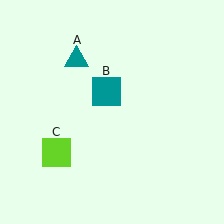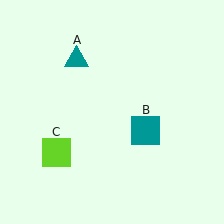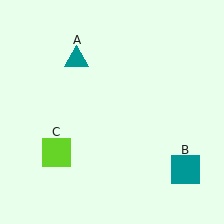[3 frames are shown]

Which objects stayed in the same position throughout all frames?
Teal triangle (object A) and lime square (object C) remained stationary.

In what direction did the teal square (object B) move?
The teal square (object B) moved down and to the right.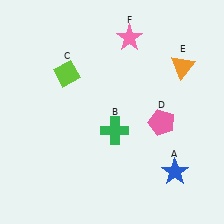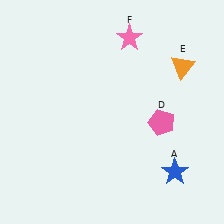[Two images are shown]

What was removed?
The green cross (B), the lime diamond (C) were removed in Image 2.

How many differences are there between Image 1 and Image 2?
There are 2 differences between the two images.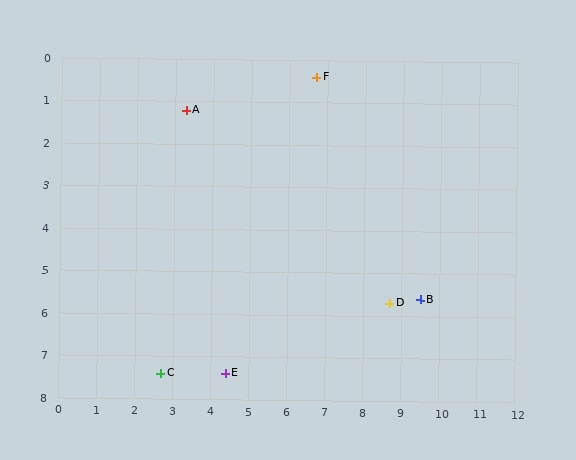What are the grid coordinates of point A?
Point A is at approximately (3.3, 1.2).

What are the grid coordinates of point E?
Point E is at approximately (4.4, 7.4).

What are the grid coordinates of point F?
Point F is at approximately (6.7, 0.4).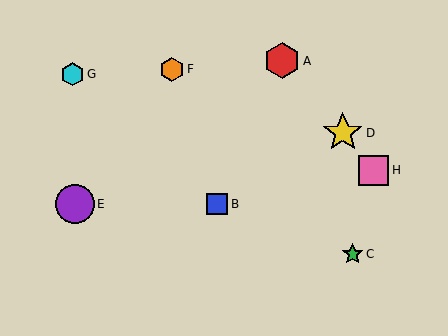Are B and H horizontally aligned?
No, B is at y≈204 and H is at y≈170.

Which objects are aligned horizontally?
Objects B, E are aligned horizontally.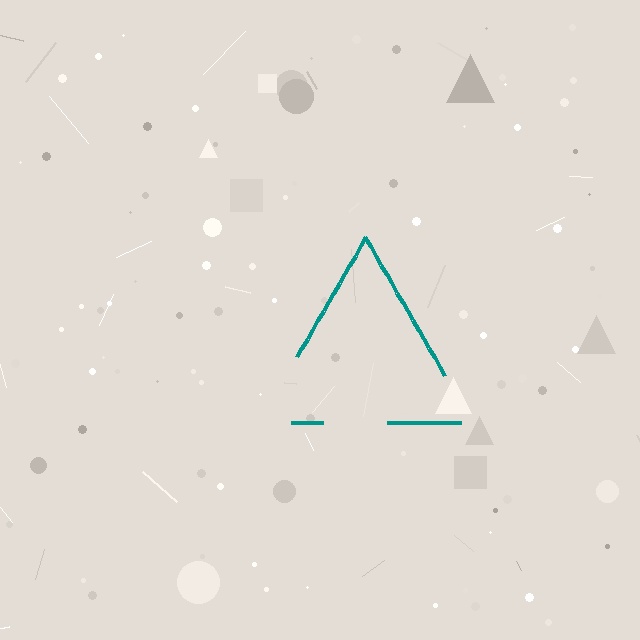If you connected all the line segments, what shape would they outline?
They would outline a triangle.